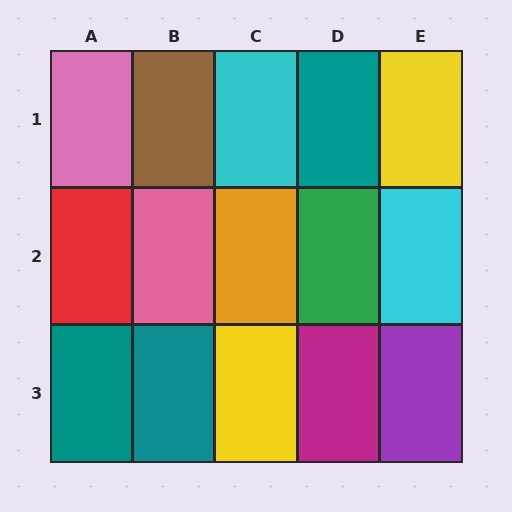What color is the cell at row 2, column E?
Cyan.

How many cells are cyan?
2 cells are cyan.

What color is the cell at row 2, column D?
Green.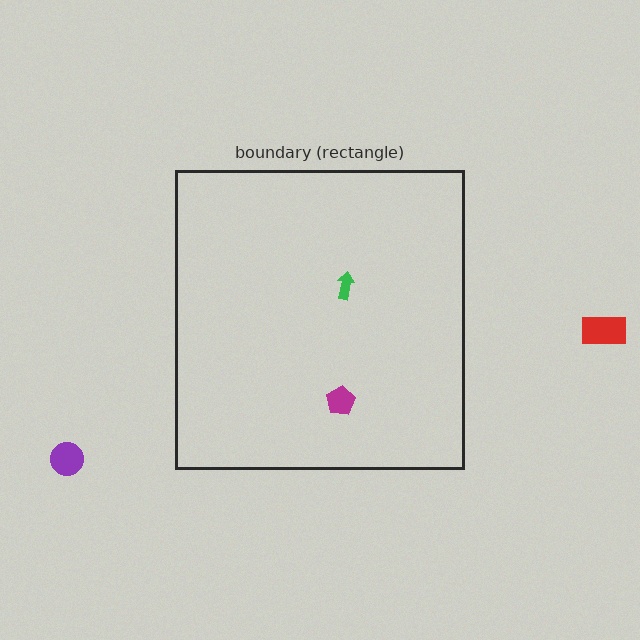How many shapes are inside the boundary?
2 inside, 2 outside.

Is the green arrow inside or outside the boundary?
Inside.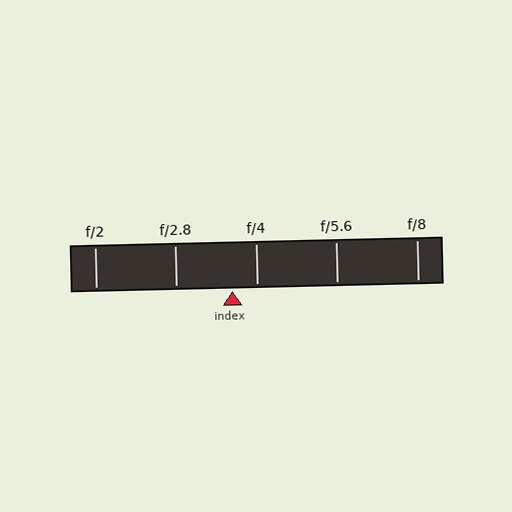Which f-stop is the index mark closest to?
The index mark is closest to f/4.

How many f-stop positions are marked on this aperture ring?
There are 5 f-stop positions marked.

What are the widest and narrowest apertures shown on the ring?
The widest aperture shown is f/2 and the narrowest is f/8.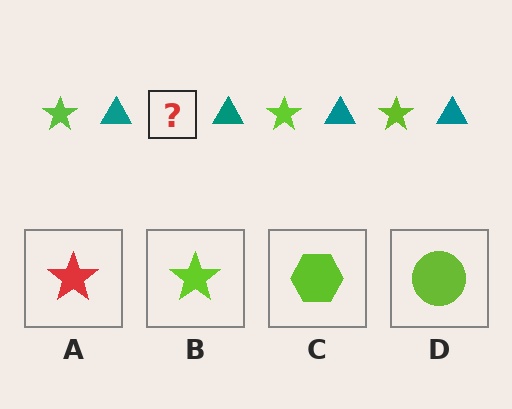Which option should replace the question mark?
Option B.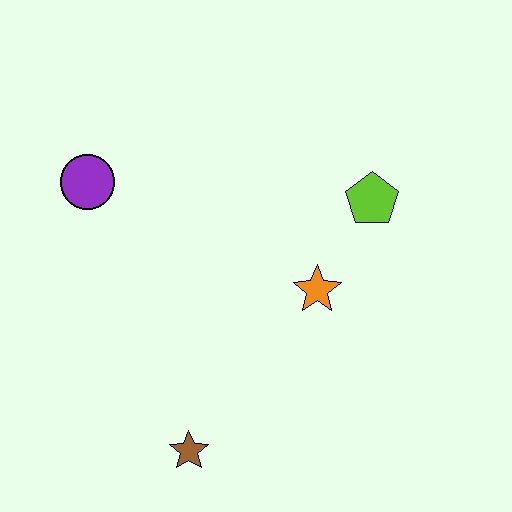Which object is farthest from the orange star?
The purple circle is farthest from the orange star.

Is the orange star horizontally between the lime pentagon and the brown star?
Yes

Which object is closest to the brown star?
The orange star is closest to the brown star.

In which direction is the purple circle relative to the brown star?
The purple circle is above the brown star.